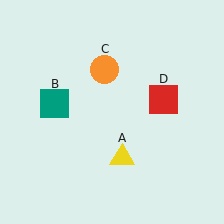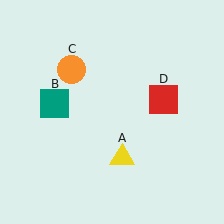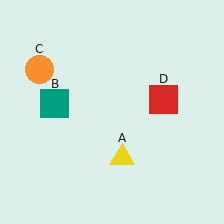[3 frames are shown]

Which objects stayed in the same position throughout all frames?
Yellow triangle (object A) and teal square (object B) and red square (object D) remained stationary.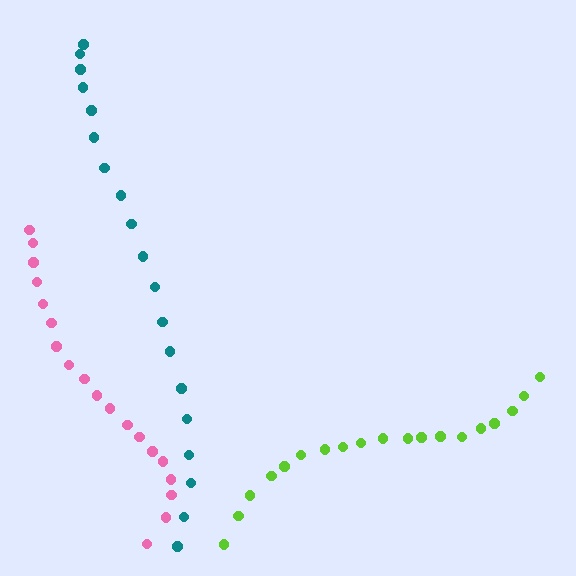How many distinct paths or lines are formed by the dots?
There are 3 distinct paths.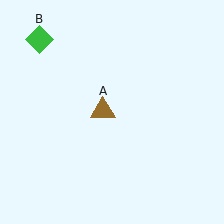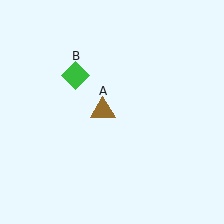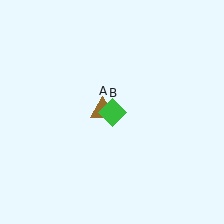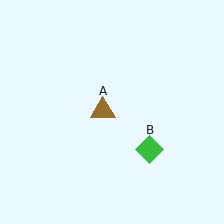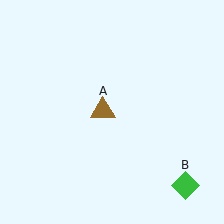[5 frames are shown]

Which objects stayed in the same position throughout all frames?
Brown triangle (object A) remained stationary.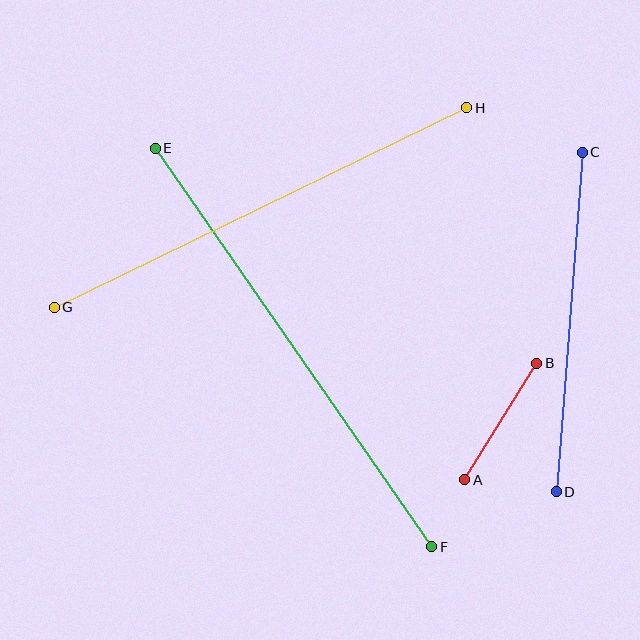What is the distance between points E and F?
The distance is approximately 485 pixels.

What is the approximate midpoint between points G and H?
The midpoint is at approximately (260, 208) pixels.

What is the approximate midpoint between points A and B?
The midpoint is at approximately (501, 422) pixels.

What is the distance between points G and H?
The distance is approximately 458 pixels.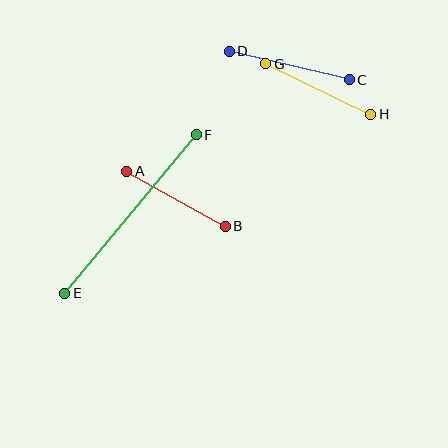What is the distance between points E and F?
The distance is approximately 206 pixels.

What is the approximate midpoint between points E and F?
The midpoint is at approximately (130, 214) pixels.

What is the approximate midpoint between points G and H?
The midpoint is at approximately (318, 89) pixels.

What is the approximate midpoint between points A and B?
The midpoint is at approximately (176, 199) pixels.